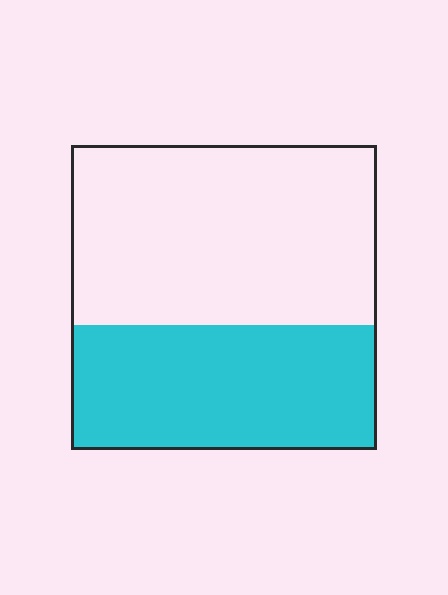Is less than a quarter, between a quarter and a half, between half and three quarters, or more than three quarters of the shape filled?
Between a quarter and a half.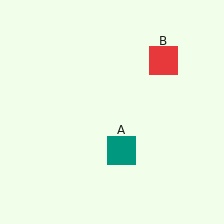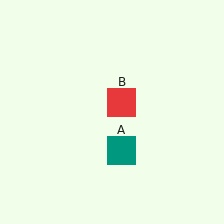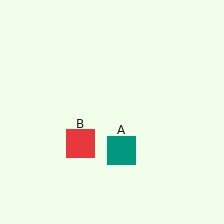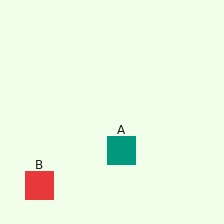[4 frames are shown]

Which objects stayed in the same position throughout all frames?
Teal square (object A) remained stationary.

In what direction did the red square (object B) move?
The red square (object B) moved down and to the left.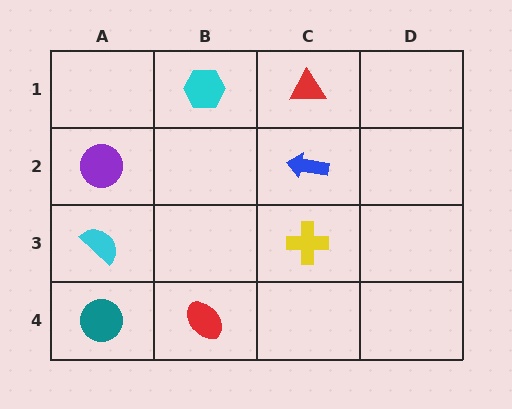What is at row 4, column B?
A red ellipse.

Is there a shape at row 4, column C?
No, that cell is empty.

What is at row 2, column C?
A blue arrow.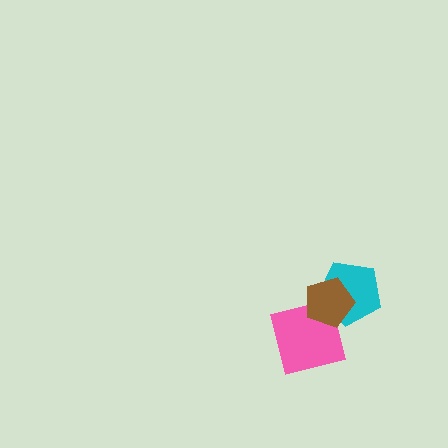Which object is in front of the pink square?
The brown pentagon is in front of the pink square.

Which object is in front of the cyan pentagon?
The brown pentagon is in front of the cyan pentagon.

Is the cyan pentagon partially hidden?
Yes, it is partially covered by another shape.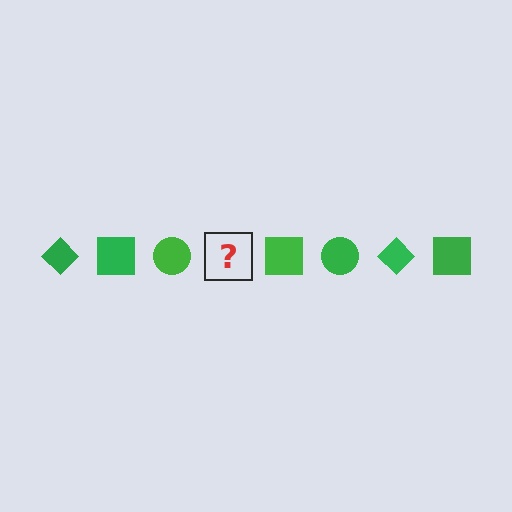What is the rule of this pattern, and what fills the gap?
The rule is that the pattern cycles through diamond, square, circle shapes in green. The gap should be filled with a green diamond.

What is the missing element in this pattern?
The missing element is a green diamond.